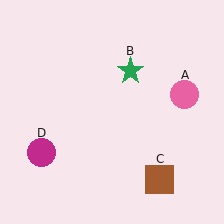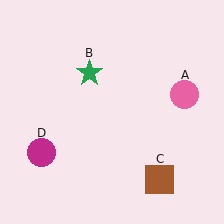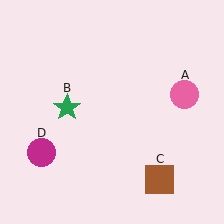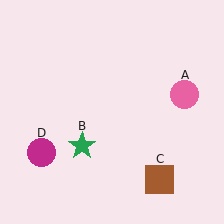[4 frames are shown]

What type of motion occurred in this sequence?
The green star (object B) rotated counterclockwise around the center of the scene.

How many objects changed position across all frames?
1 object changed position: green star (object B).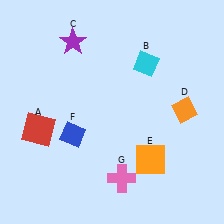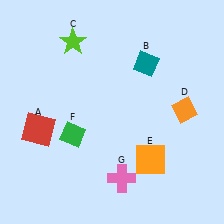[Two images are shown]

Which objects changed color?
B changed from cyan to teal. C changed from purple to lime. F changed from blue to green.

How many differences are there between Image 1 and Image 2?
There are 3 differences between the two images.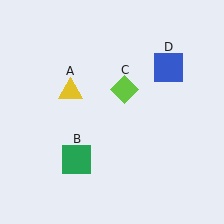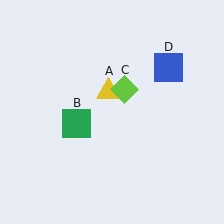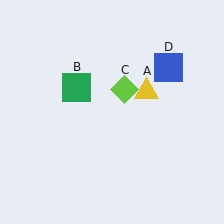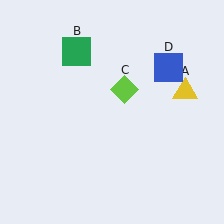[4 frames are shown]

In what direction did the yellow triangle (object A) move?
The yellow triangle (object A) moved right.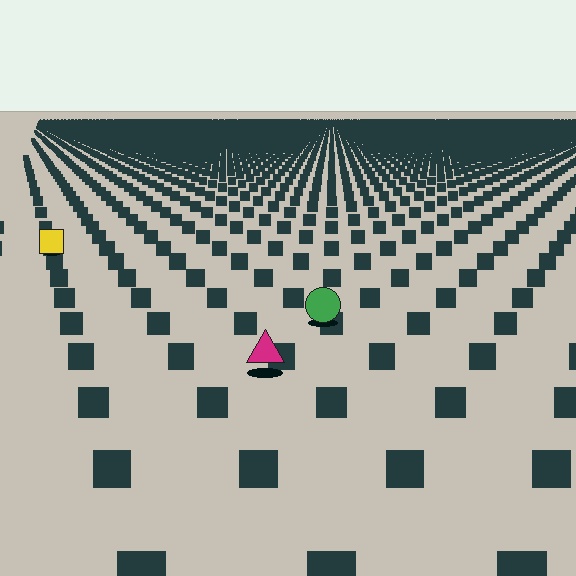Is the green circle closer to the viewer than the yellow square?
Yes. The green circle is closer — you can tell from the texture gradient: the ground texture is coarser near it.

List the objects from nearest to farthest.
From nearest to farthest: the magenta triangle, the green circle, the yellow square.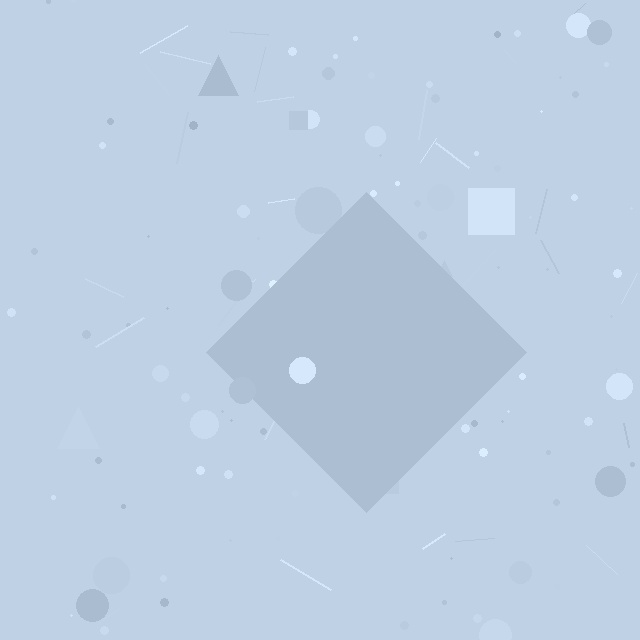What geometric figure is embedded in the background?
A diamond is embedded in the background.